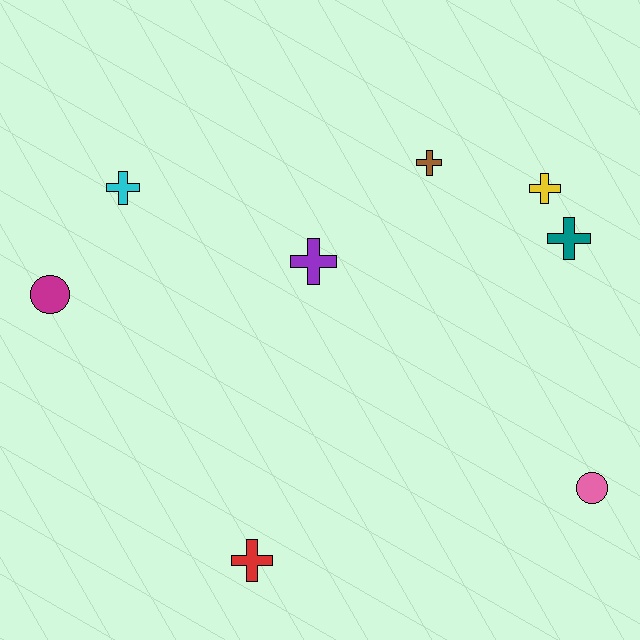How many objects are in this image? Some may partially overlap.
There are 8 objects.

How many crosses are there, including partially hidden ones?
There are 6 crosses.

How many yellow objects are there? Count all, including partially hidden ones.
There is 1 yellow object.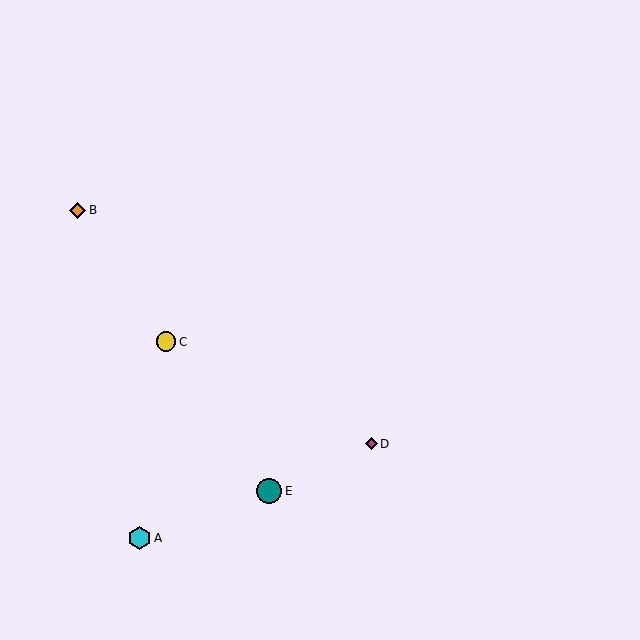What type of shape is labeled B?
Shape B is an orange diamond.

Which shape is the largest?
The teal circle (labeled E) is the largest.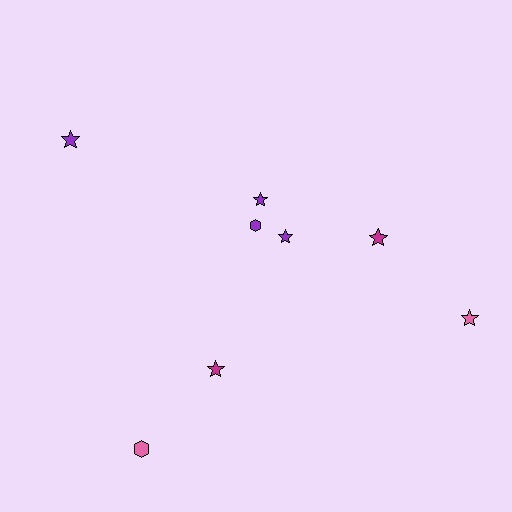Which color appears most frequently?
Purple, with 4 objects.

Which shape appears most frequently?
Star, with 6 objects.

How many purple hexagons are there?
There is 1 purple hexagon.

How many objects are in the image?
There are 8 objects.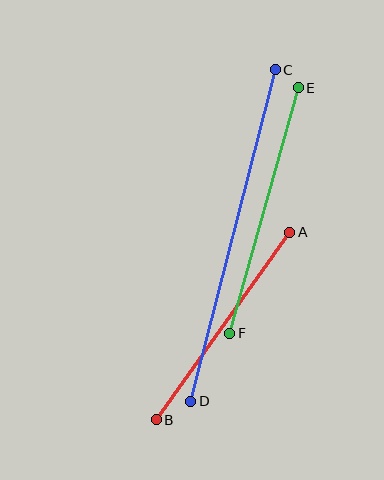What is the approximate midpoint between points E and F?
The midpoint is at approximately (264, 211) pixels.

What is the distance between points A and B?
The distance is approximately 230 pixels.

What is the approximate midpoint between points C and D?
The midpoint is at approximately (233, 235) pixels.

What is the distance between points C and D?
The distance is approximately 342 pixels.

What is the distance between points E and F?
The distance is approximately 255 pixels.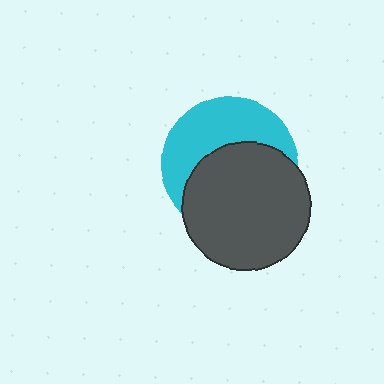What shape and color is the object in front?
The object in front is a dark gray circle.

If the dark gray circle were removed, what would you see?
You would see the complete cyan circle.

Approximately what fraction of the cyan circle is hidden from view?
Roughly 55% of the cyan circle is hidden behind the dark gray circle.